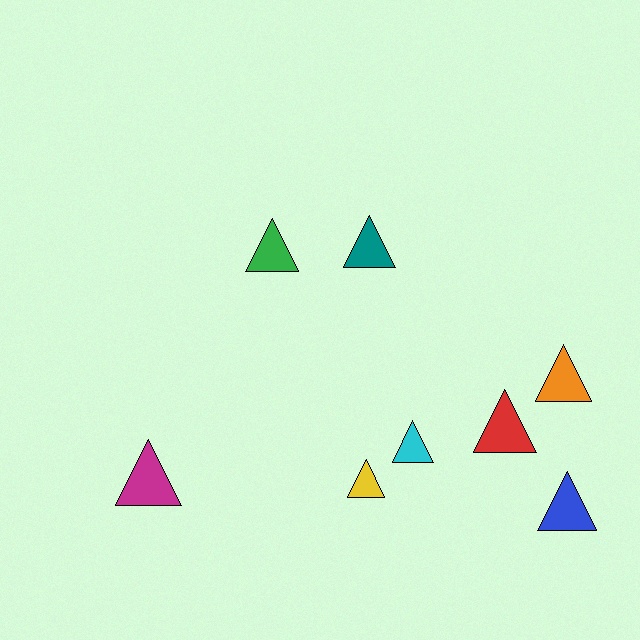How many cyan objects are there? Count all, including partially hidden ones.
There is 1 cyan object.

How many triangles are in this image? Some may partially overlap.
There are 8 triangles.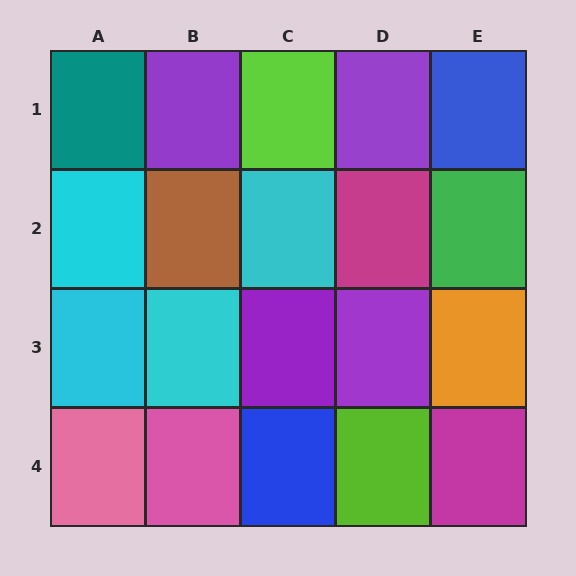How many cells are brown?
1 cell is brown.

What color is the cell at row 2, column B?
Brown.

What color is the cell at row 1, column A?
Teal.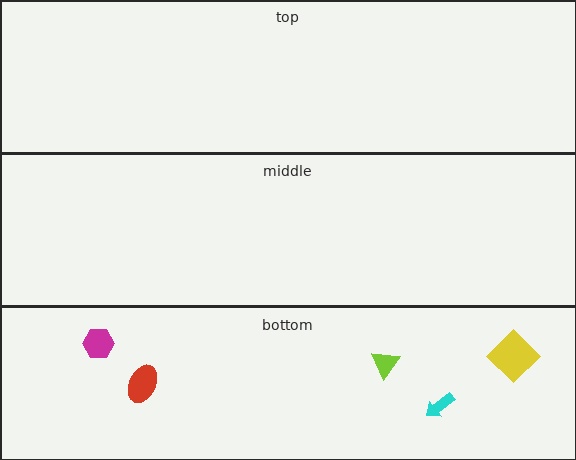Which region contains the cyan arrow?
The bottom region.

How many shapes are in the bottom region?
5.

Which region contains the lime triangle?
The bottom region.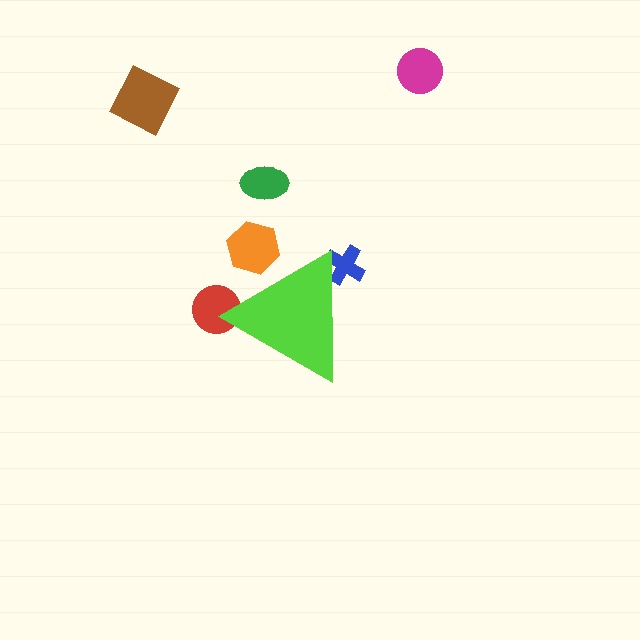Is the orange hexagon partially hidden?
Yes, the orange hexagon is partially hidden behind the lime triangle.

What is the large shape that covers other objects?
A lime triangle.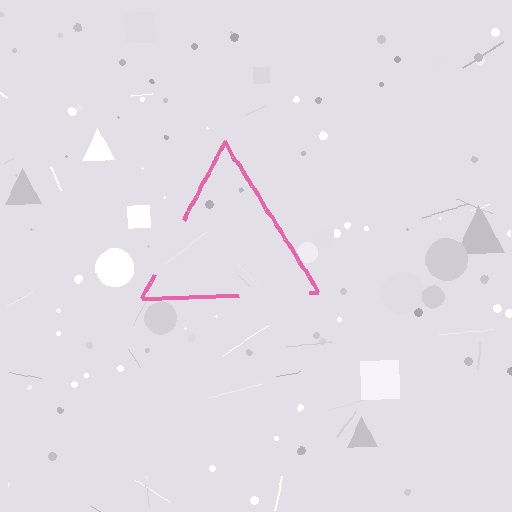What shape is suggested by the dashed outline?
The dashed outline suggests a triangle.